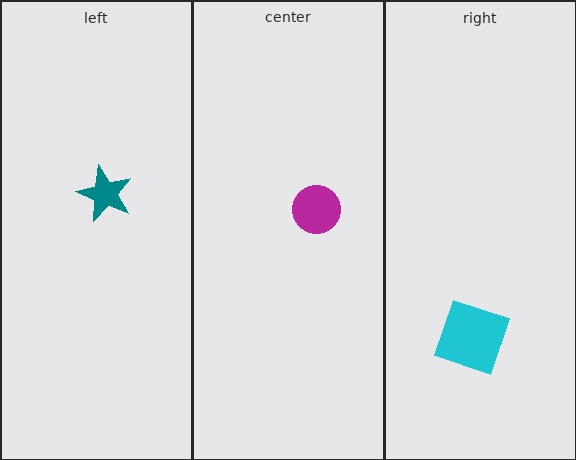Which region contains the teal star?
The left region.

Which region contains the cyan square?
The right region.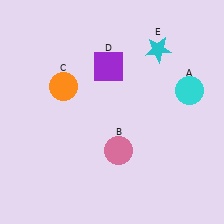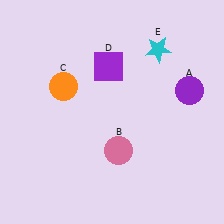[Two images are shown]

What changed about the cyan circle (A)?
In Image 1, A is cyan. In Image 2, it changed to purple.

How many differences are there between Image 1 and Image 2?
There is 1 difference between the two images.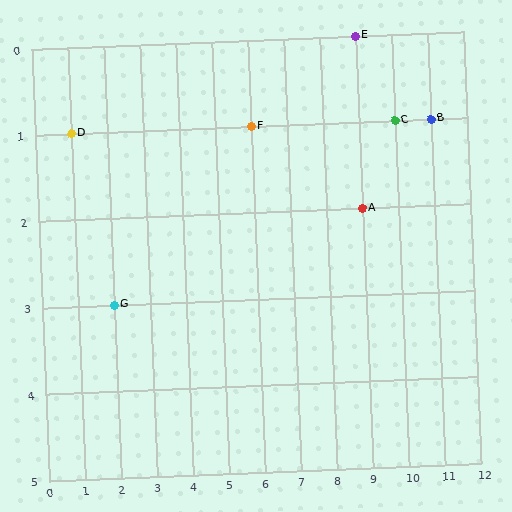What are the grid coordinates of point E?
Point E is at grid coordinates (9, 0).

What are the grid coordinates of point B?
Point B is at grid coordinates (11, 1).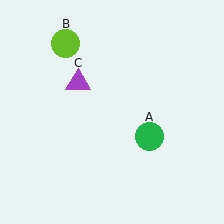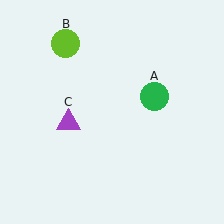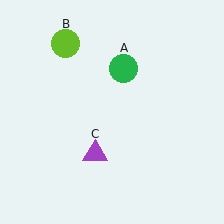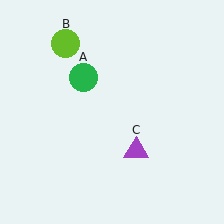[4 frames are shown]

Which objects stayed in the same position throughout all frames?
Lime circle (object B) remained stationary.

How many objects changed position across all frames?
2 objects changed position: green circle (object A), purple triangle (object C).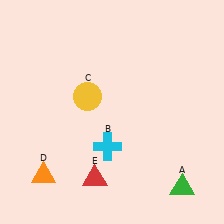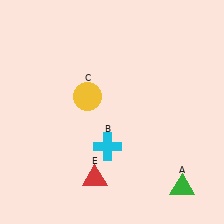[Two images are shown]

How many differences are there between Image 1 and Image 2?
There is 1 difference between the two images.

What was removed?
The orange triangle (D) was removed in Image 2.